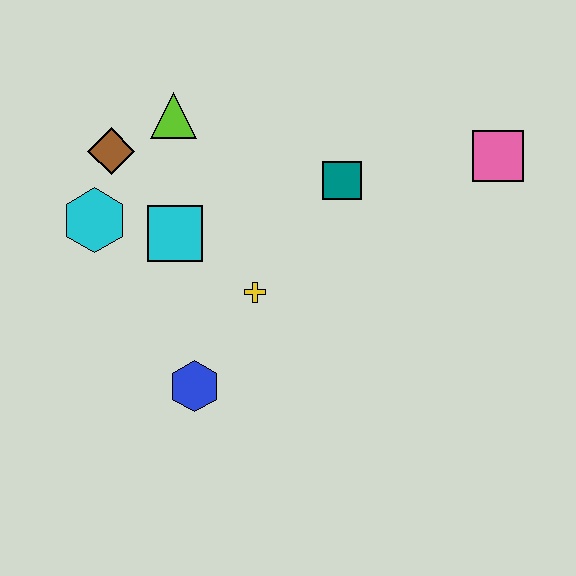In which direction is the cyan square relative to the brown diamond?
The cyan square is below the brown diamond.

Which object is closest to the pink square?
The teal square is closest to the pink square.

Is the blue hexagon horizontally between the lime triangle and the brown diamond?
No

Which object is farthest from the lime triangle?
The pink square is farthest from the lime triangle.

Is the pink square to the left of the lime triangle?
No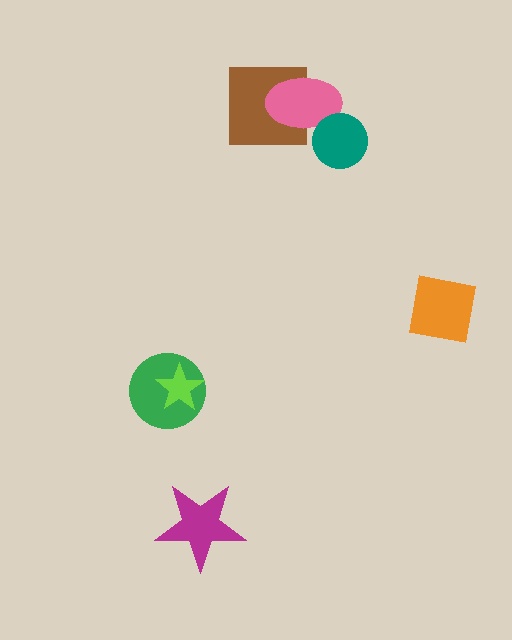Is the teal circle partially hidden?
No, no other shape covers it.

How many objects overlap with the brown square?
1 object overlaps with the brown square.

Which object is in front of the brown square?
The pink ellipse is in front of the brown square.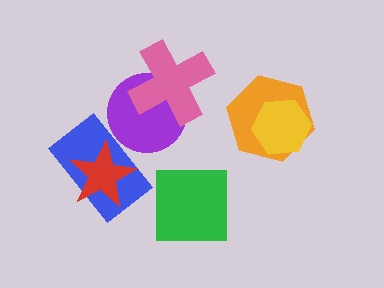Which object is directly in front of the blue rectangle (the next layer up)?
The purple circle is directly in front of the blue rectangle.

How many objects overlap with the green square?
0 objects overlap with the green square.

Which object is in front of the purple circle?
The pink cross is in front of the purple circle.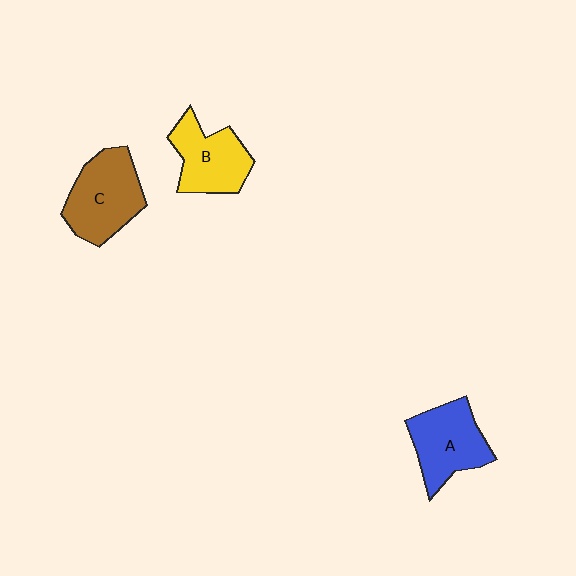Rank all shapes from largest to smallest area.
From largest to smallest: C (brown), A (blue), B (yellow).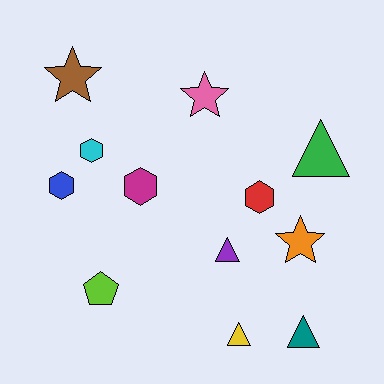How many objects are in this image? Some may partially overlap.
There are 12 objects.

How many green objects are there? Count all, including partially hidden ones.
There is 1 green object.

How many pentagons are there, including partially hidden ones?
There is 1 pentagon.